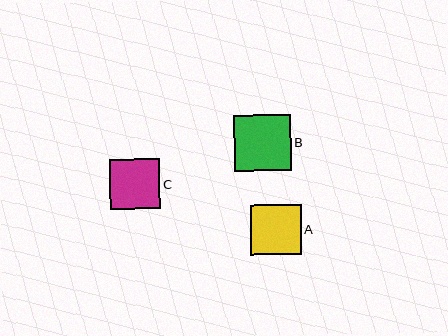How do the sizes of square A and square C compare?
Square A and square C are approximately the same size.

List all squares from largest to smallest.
From largest to smallest: B, A, C.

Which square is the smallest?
Square C is the smallest with a size of approximately 50 pixels.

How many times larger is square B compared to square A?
Square B is approximately 1.1 times the size of square A.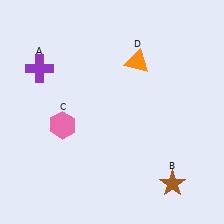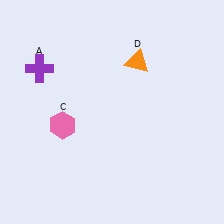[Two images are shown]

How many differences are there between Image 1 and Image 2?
There is 1 difference between the two images.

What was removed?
The brown star (B) was removed in Image 2.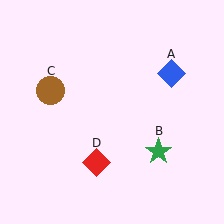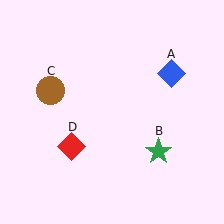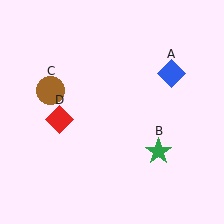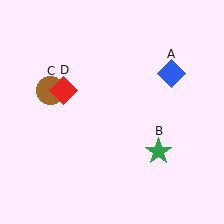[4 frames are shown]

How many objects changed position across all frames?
1 object changed position: red diamond (object D).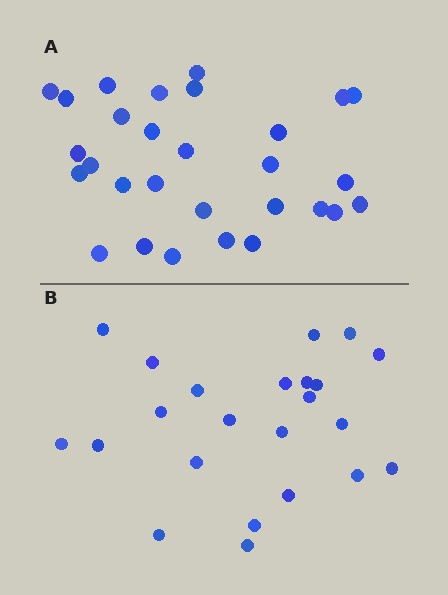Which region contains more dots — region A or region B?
Region A (the top region) has more dots.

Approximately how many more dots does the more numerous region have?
Region A has about 6 more dots than region B.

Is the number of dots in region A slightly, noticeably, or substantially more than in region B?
Region A has noticeably more, but not dramatically so. The ratio is roughly 1.3 to 1.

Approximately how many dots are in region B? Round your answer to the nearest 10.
About 20 dots. (The exact count is 23, which rounds to 20.)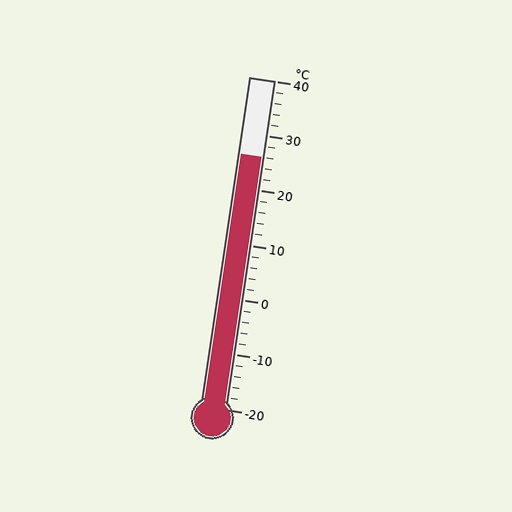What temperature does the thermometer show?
The thermometer shows approximately 26°C.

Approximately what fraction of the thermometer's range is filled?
The thermometer is filled to approximately 75% of its range.